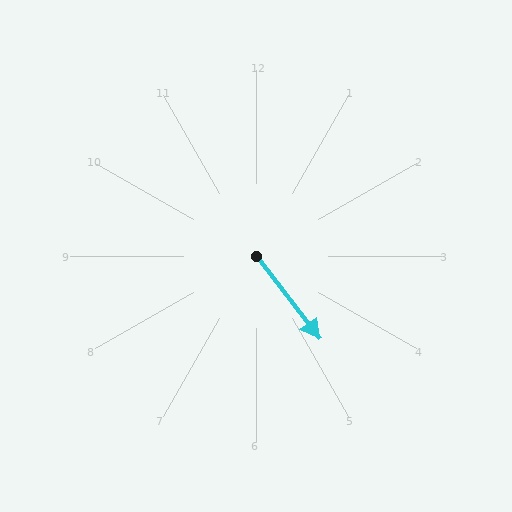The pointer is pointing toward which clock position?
Roughly 5 o'clock.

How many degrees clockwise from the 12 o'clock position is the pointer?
Approximately 142 degrees.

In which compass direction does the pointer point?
Southeast.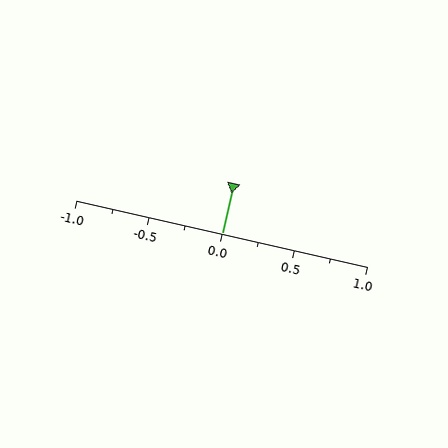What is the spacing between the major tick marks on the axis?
The major ticks are spaced 0.5 apart.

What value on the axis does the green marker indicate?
The marker indicates approximately 0.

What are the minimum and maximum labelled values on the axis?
The axis runs from -1.0 to 1.0.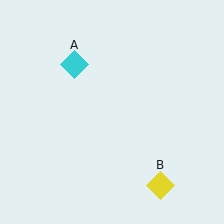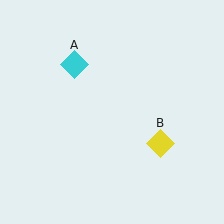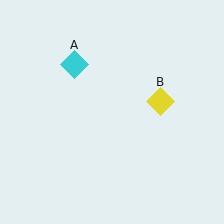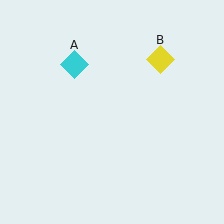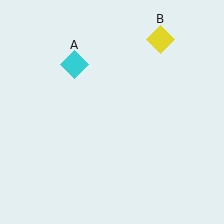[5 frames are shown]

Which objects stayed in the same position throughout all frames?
Cyan diamond (object A) remained stationary.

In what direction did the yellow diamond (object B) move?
The yellow diamond (object B) moved up.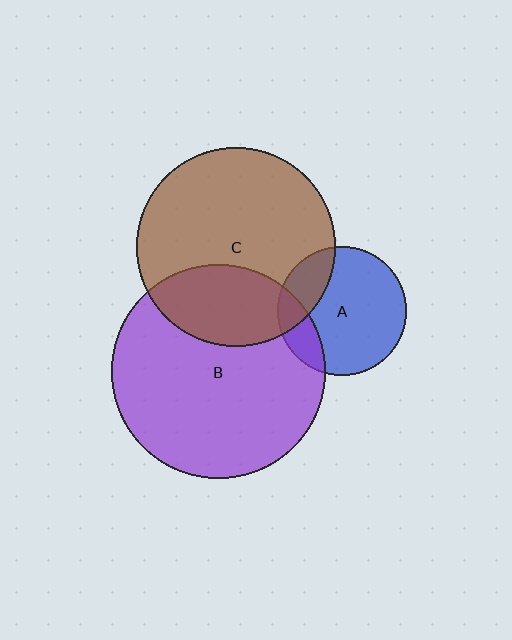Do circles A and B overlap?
Yes.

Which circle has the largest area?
Circle B (purple).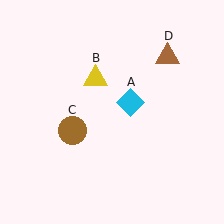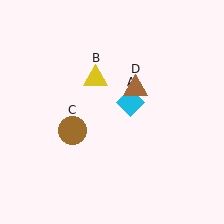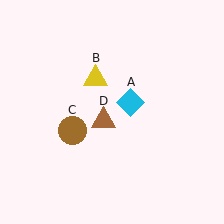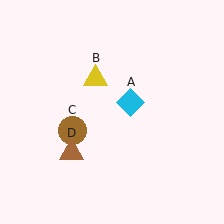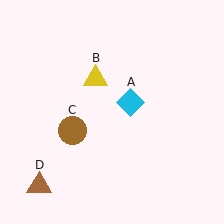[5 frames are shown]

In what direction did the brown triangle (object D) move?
The brown triangle (object D) moved down and to the left.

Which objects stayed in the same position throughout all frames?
Cyan diamond (object A) and yellow triangle (object B) and brown circle (object C) remained stationary.